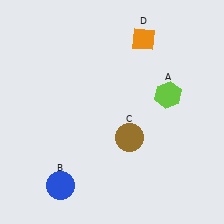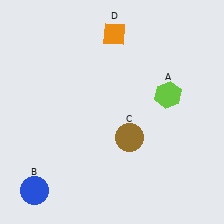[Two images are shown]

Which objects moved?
The objects that moved are: the blue circle (B), the orange diamond (D).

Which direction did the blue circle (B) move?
The blue circle (B) moved left.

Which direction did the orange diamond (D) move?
The orange diamond (D) moved left.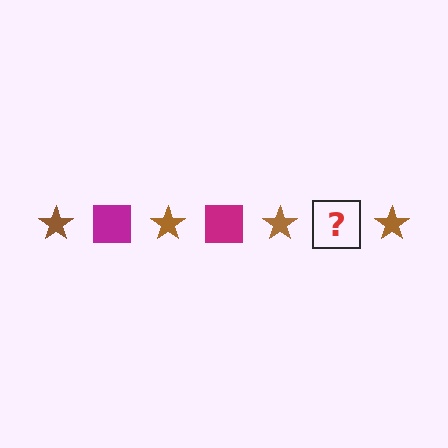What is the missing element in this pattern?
The missing element is a magenta square.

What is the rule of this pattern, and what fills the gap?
The rule is that the pattern alternates between brown star and magenta square. The gap should be filled with a magenta square.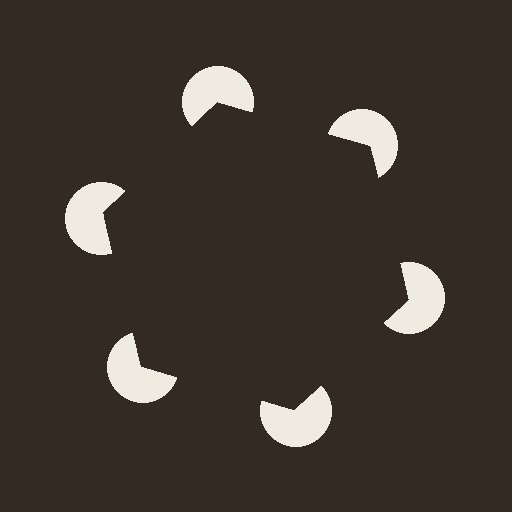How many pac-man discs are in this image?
There are 6 — one at each vertex of the illusory hexagon.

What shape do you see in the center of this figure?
An illusory hexagon — its edges are inferred from the aligned wedge cuts in the pac-man discs, not physically drawn.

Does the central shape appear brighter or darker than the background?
It typically appears slightly darker than the background, even though no actual brightness change is drawn.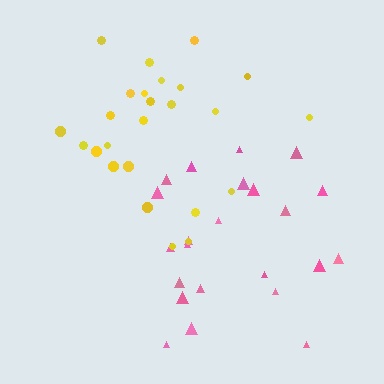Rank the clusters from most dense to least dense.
yellow, pink.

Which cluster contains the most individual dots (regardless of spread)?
Yellow (25).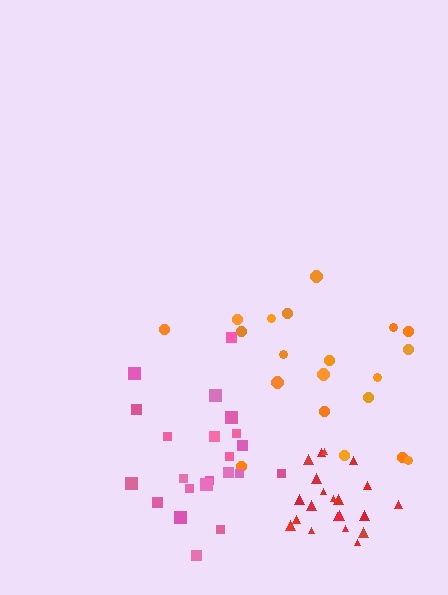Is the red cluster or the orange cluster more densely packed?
Red.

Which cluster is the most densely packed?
Red.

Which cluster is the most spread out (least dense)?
Orange.